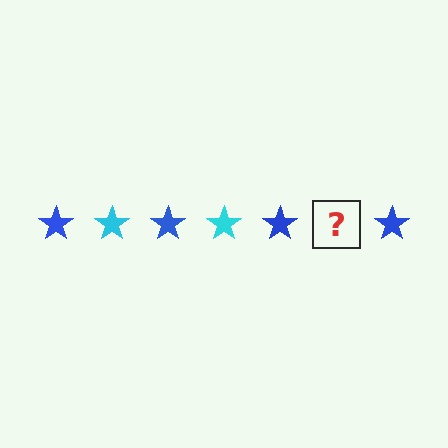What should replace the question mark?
The question mark should be replaced with a cyan star.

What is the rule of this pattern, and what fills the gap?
The rule is that the pattern cycles through blue, cyan stars. The gap should be filled with a cyan star.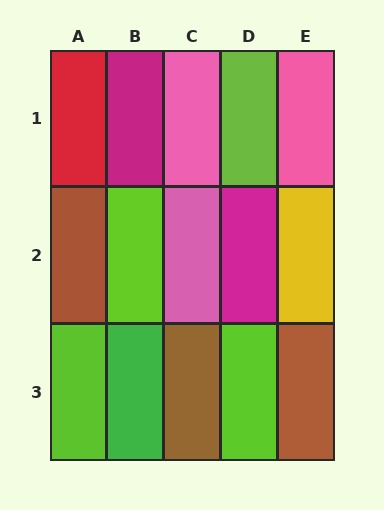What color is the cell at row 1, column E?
Pink.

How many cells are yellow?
1 cell is yellow.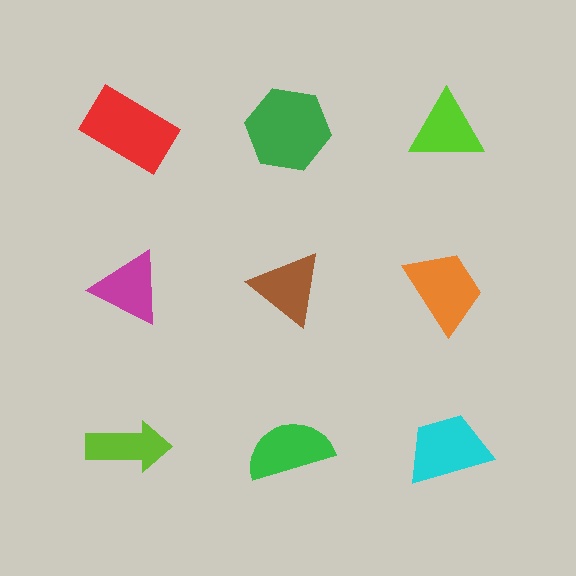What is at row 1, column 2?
A green hexagon.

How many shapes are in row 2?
3 shapes.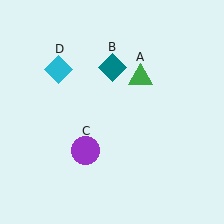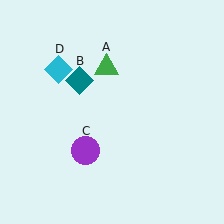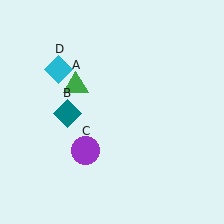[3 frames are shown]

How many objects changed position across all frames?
2 objects changed position: green triangle (object A), teal diamond (object B).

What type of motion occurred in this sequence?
The green triangle (object A), teal diamond (object B) rotated counterclockwise around the center of the scene.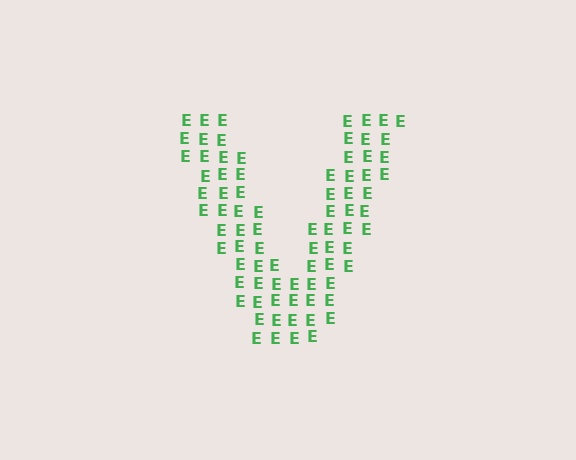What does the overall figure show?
The overall figure shows the letter V.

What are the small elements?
The small elements are letter E's.